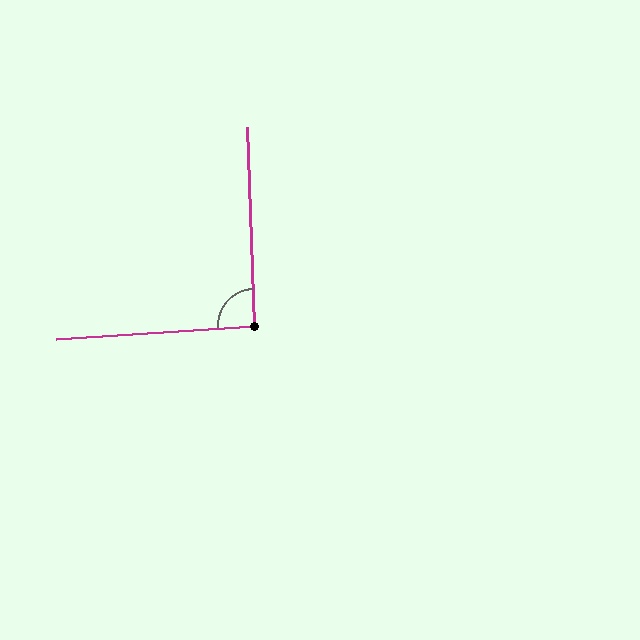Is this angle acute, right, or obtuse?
It is approximately a right angle.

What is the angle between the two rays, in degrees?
Approximately 92 degrees.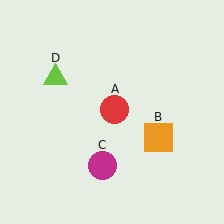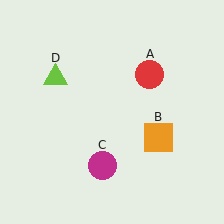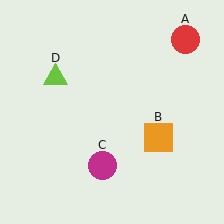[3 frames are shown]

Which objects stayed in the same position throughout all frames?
Orange square (object B) and magenta circle (object C) and lime triangle (object D) remained stationary.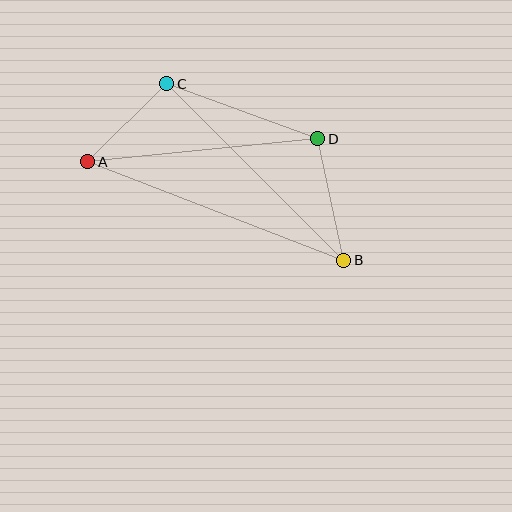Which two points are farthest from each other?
Points A and B are farthest from each other.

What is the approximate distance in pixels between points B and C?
The distance between B and C is approximately 250 pixels.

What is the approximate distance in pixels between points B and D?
The distance between B and D is approximately 124 pixels.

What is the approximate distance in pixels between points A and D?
The distance between A and D is approximately 231 pixels.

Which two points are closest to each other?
Points A and C are closest to each other.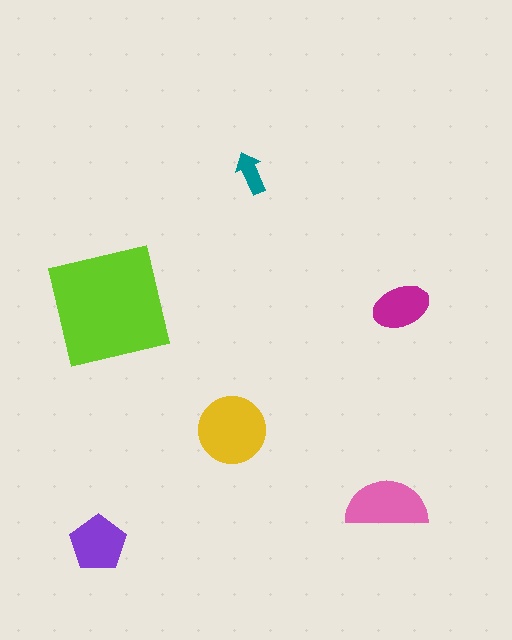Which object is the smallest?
The teal arrow.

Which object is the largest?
The lime square.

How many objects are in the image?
There are 6 objects in the image.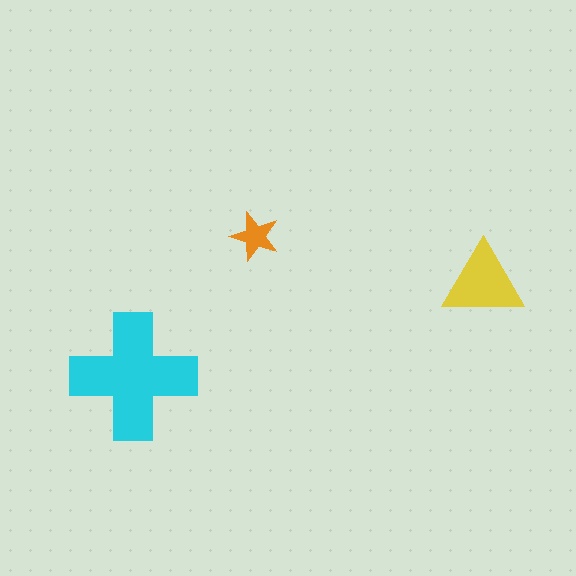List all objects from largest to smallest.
The cyan cross, the yellow triangle, the orange star.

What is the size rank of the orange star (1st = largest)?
3rd.